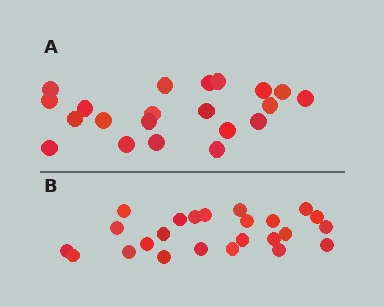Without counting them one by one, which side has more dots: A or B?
Region B (the bottom region) has more dots.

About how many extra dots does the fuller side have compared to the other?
Region B has just a few more — roughly 2 or 3 more dots than region A.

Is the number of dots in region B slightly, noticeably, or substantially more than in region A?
Region B has only slightly more — the two regions are fairly close. The ratio is roughly 1.1 to 1.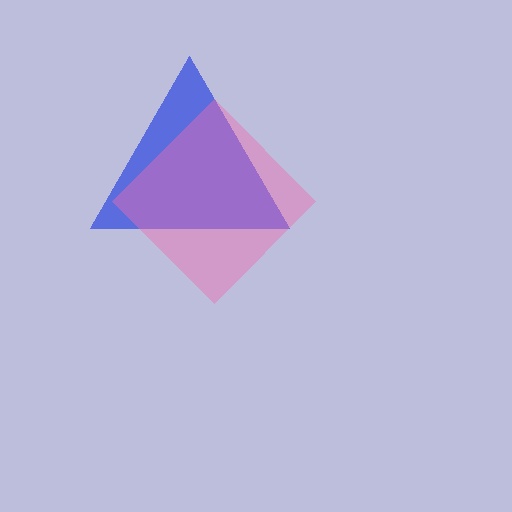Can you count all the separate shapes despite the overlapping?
Yes, there are 2 separate shapes.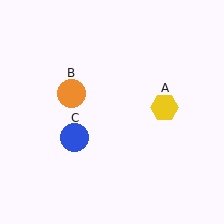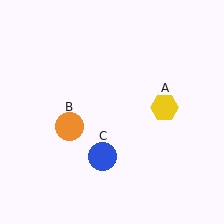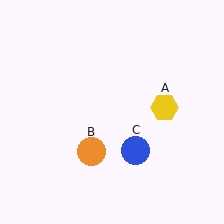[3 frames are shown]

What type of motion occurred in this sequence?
The orange circle (object B), blue circle (object C) rotated counterclockwise around the center of the scene.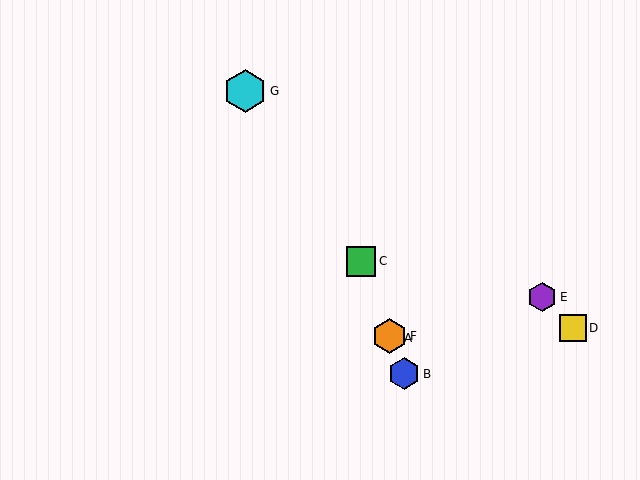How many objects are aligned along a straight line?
4 objects (A, B, C, F) are aligned along a straight line.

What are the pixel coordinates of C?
Object C is at (361, 261).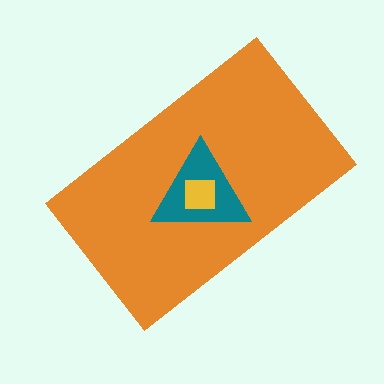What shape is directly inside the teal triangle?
The yellow square.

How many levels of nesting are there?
3.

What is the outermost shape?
The orange rectangle.